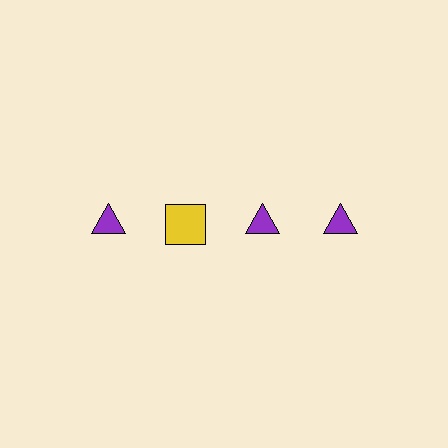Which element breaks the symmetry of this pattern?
The yellow square in the top row, second from left column breaks the symmetry. All other shapes are purple triangles.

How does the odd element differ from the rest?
It differs in both color (yellow instead of purple) and shape (square instead of triangle).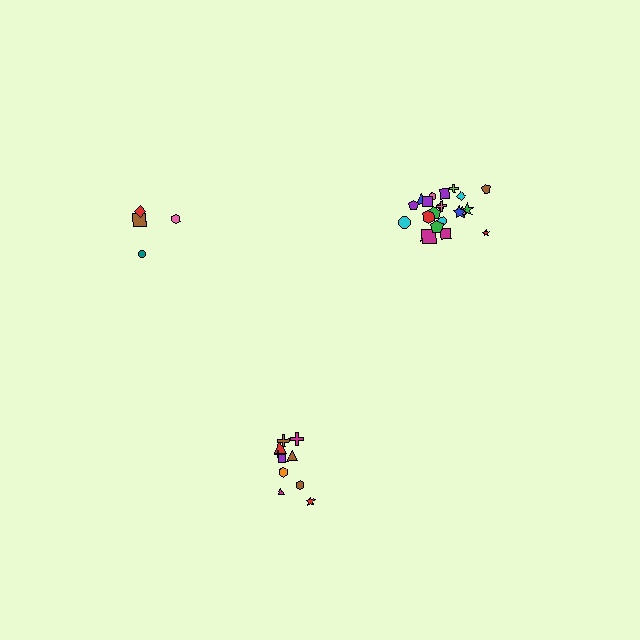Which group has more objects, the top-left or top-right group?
The top-right group.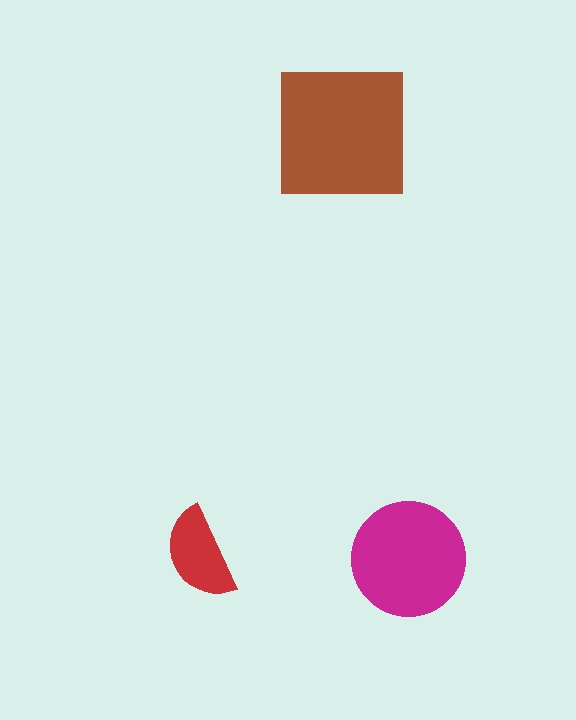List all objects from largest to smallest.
The brown square, the magenta circle, the red semicircle.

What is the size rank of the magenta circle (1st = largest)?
2nd.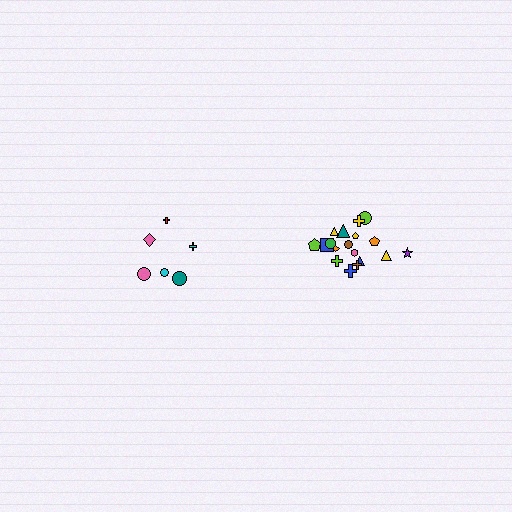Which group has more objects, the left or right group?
The right group.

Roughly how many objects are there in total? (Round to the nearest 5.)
Roughly 25 objects in total.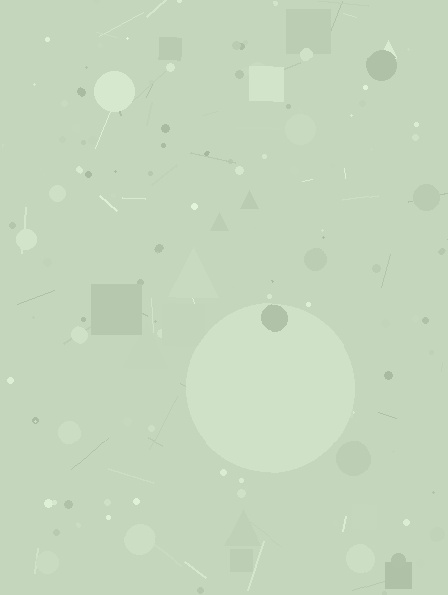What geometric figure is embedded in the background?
A circle is embedded in the background.